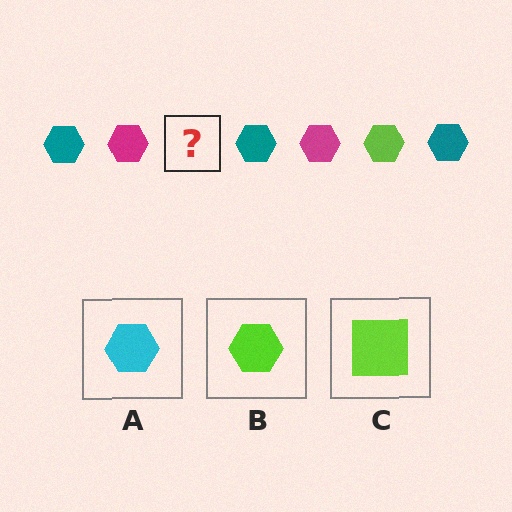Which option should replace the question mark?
Option B.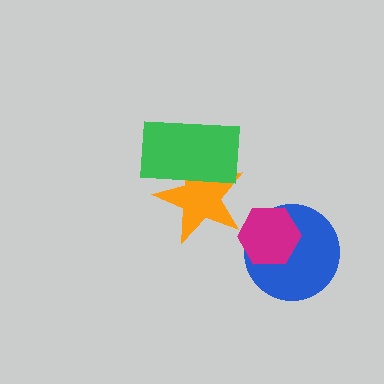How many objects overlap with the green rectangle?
1 object overlaps with the green rectangle.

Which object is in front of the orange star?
The green rectangle is in front of the orange star.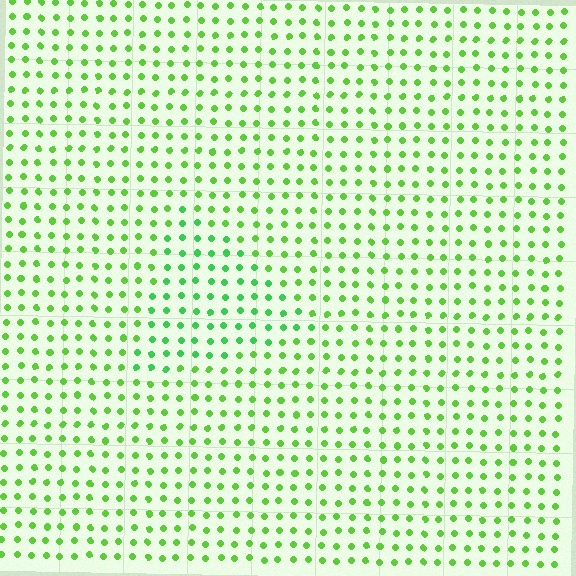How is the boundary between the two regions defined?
The boundary is defined purely by a slight shift in hue (about 24 degrees). Spacing, size, and orientation are identical on both sides.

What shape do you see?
I see a triangle.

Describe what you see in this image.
The image is filled with small lime elements in a uniform arrangement. A triangle-shaped region is visible where the elements are tinted to a slightly different hue, forming a subtle color boundary.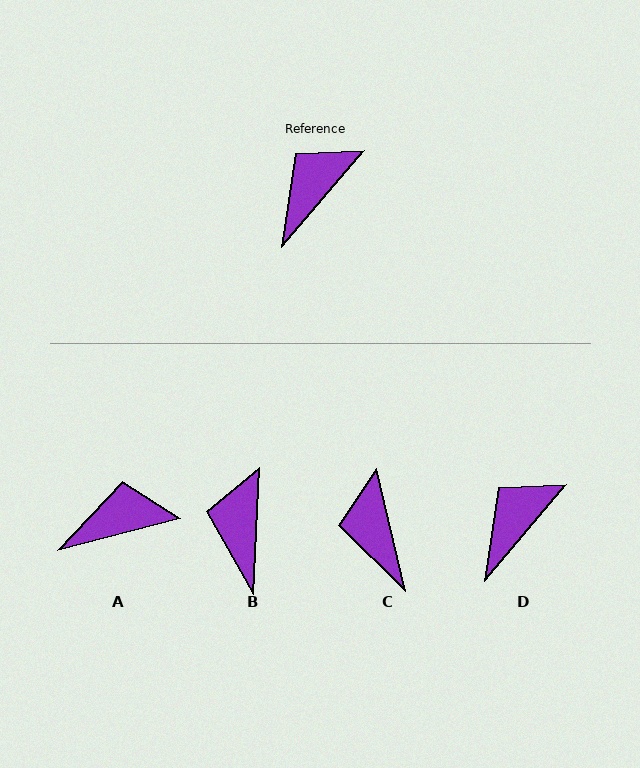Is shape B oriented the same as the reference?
No, it is off by about 38 degrees.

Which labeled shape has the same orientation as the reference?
D.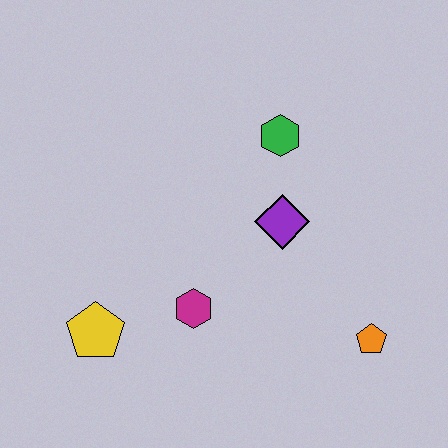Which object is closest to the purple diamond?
The green hexagon is closest to the purple diamond.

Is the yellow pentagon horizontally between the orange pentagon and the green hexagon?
No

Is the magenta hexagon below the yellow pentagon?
No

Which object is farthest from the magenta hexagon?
The green hexagon is farthest from the magenta hexagon.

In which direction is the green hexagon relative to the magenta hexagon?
The green hexagon is above the magenta hexagon.